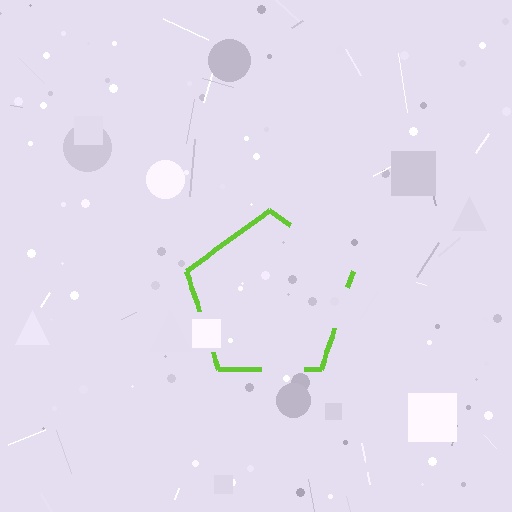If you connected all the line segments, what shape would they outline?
They would outline a pentagon.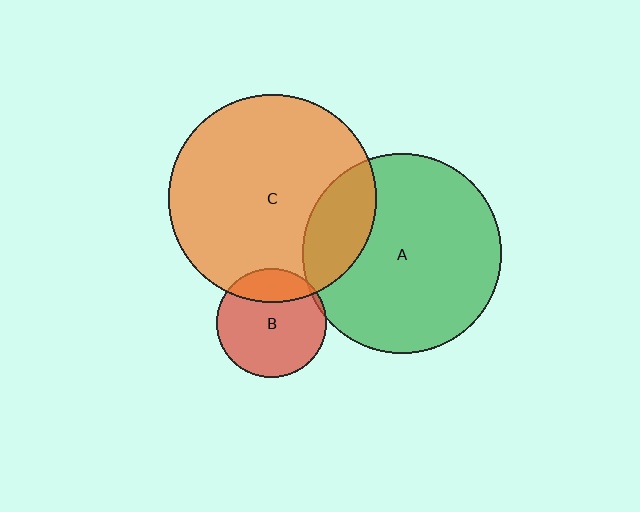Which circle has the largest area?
Circle C (orange).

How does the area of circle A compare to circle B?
Approximately 3.3 times.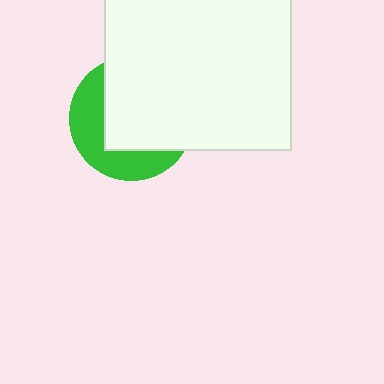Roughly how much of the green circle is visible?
A small part of it is visible (roughly 38%).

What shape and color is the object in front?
The object in front is a white square.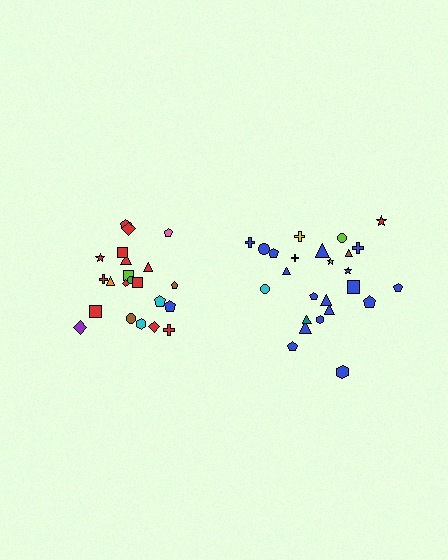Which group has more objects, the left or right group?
The right group.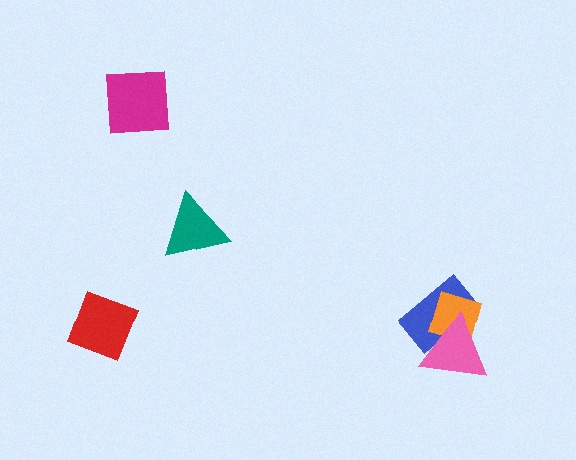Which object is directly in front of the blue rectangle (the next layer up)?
The orange diamond is directly in front of the blue rectangle.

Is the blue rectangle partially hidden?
Yes, it is partially covered by another shape.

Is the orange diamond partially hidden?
Yes, it is partially covered by another shape.